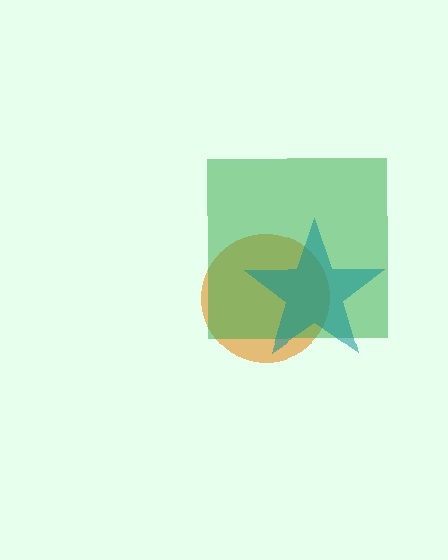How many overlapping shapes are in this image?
There are 3 overlapping shapes in the image.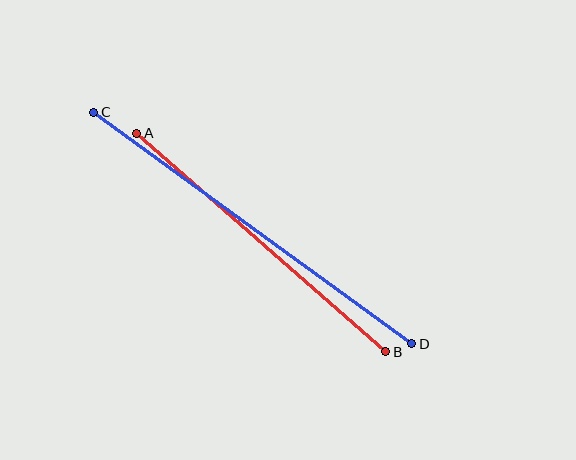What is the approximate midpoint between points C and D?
The midpoint is at approximately (253, 228) pixels.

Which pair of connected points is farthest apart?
Points C and D are farthest apart.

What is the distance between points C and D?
The distance is approximately 393 pixels.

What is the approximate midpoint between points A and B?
The midpoint is at approximately (261, 243) pixels.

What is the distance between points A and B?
The distance is approximately 331 pixels.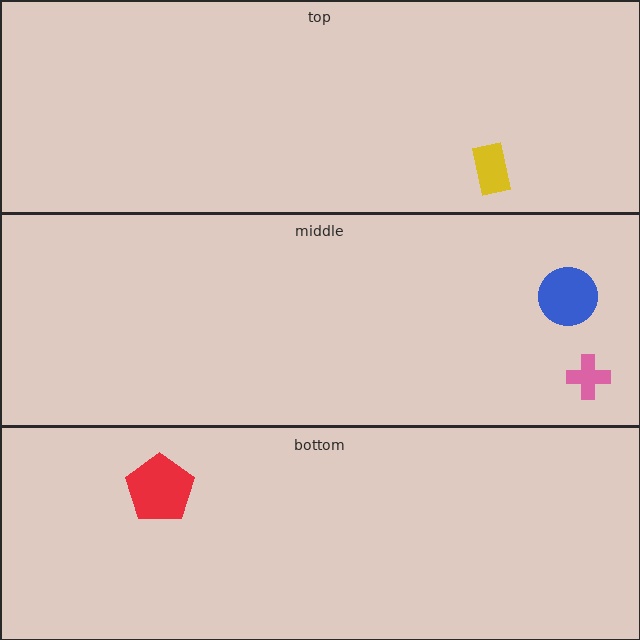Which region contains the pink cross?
The middle region.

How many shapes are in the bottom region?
1.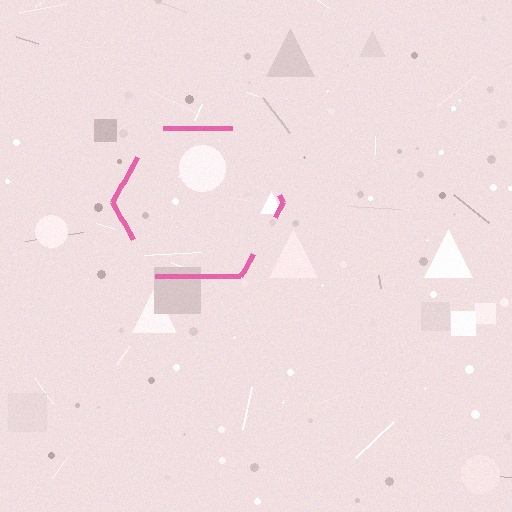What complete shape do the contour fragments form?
The contour fragments form a hexagon.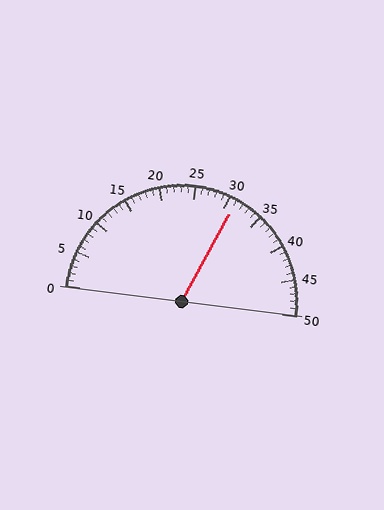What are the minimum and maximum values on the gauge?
The gauge ranges from 0 to 50.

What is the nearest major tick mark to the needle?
The nearest major tick mark is 30.